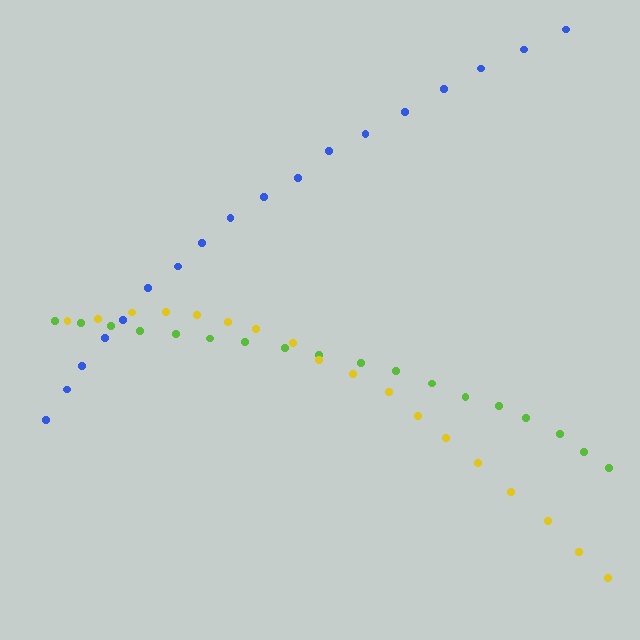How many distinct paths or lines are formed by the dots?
There are 3 distinct paths.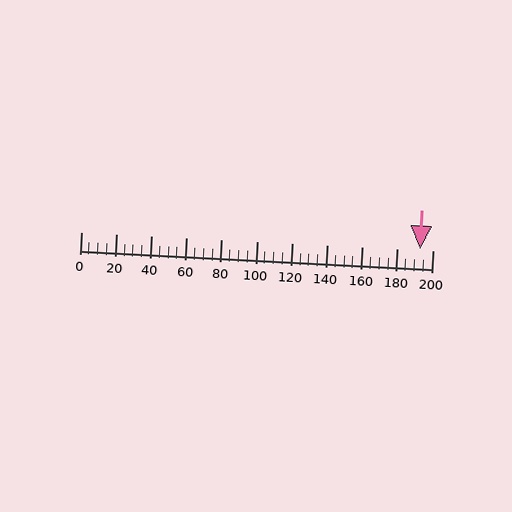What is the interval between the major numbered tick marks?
The major tick marks are spaced 20 units apart.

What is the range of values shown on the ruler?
The ruler shows values from 0 to 200.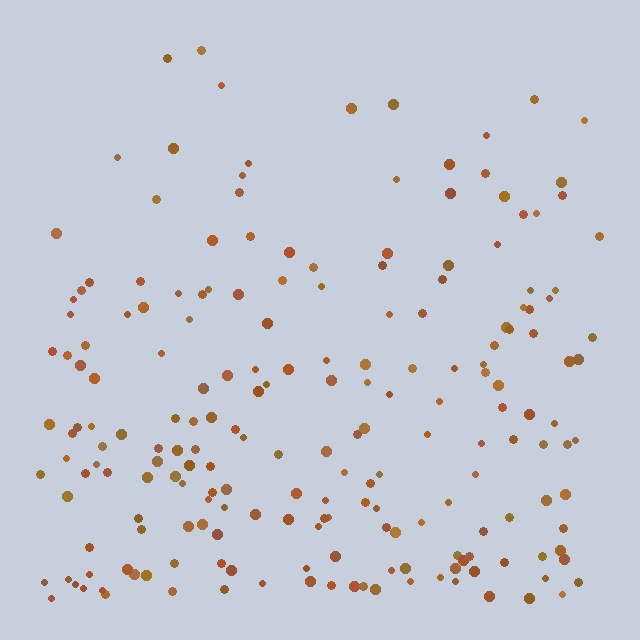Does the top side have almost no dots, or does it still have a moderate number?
Still a moderate number, just noticeably fewer than the bottom.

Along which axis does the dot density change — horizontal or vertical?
Vertical.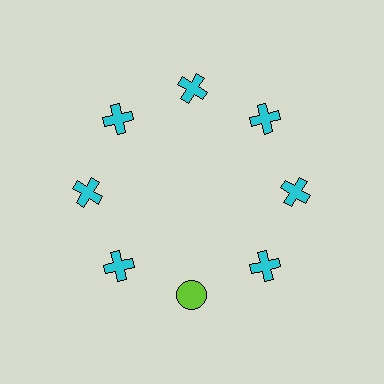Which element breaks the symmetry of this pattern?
The lime circle at roughly the 6 o'clock position breaks the symmetry. All other shapes are cyan crosses.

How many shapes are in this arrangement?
There are 8 shapes arranged in a ring pattern.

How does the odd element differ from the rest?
It differs in both color (lime instead of cyan) and shape (circle instead of cross).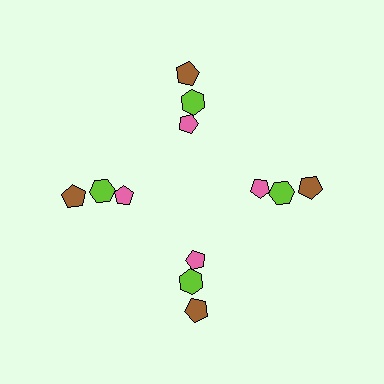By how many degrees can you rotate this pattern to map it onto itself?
The pattern maps onto itself every 90 degrees of rotation.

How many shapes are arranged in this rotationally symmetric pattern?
There are 12 shapes, arranged in 4 groups of 3.